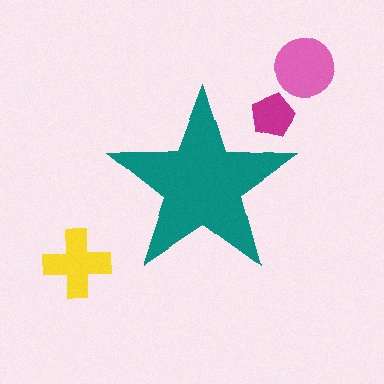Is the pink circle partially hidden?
No, the pink circle is fully visible.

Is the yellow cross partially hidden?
No, the yellow cross is fully visible.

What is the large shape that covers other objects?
A teal star.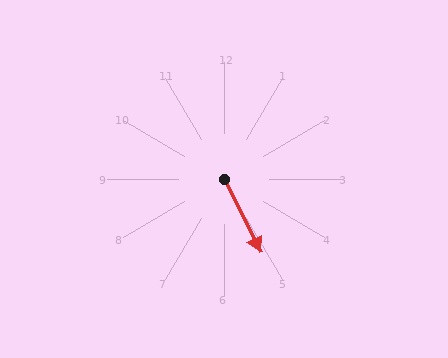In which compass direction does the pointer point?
Southeast.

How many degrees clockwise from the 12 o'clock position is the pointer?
Approximately 153 degrees.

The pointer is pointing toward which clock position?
Roughly 5 o'clock.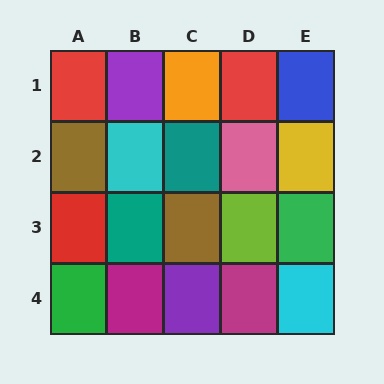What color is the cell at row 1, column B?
Purple.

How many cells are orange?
1 cell is orange.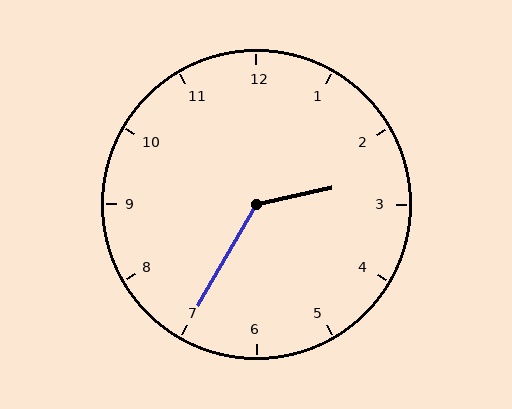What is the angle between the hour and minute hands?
Approximately 132 degrees.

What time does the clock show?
2:35.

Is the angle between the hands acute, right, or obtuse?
It is obtuse.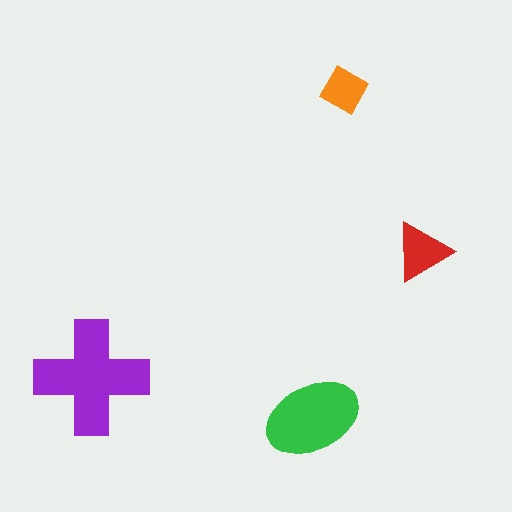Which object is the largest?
The purple cross.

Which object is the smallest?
The orange diamond.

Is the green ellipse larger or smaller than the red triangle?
Larger.